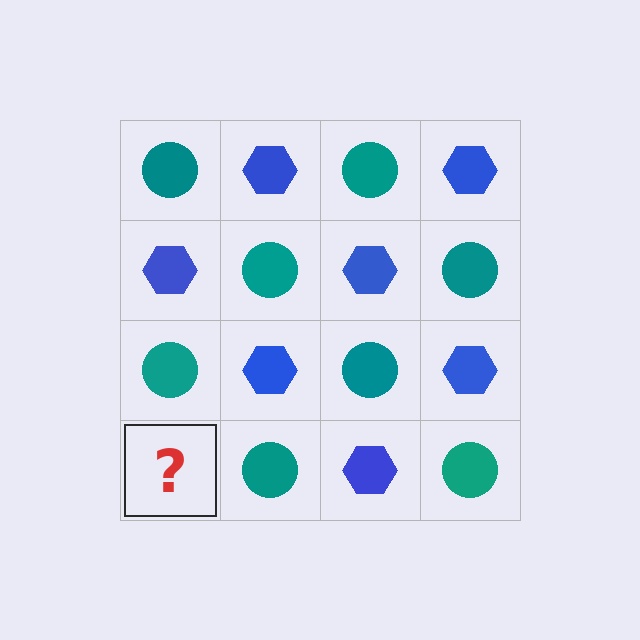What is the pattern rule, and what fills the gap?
The rule is that it alternates teal circle and blue hexagon in a checkerboard pattern. The gap should be filled with a blue hexagon.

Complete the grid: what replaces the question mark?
The question mark should be replaced with a blue hexagon.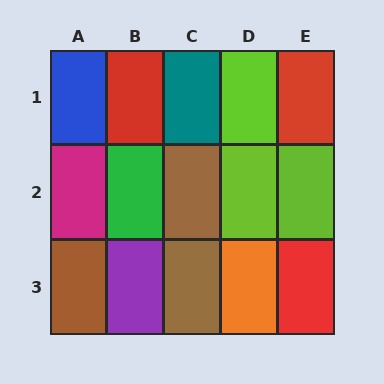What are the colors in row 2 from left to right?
Magenta, green, brown, lime, lime.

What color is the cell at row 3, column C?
Brown.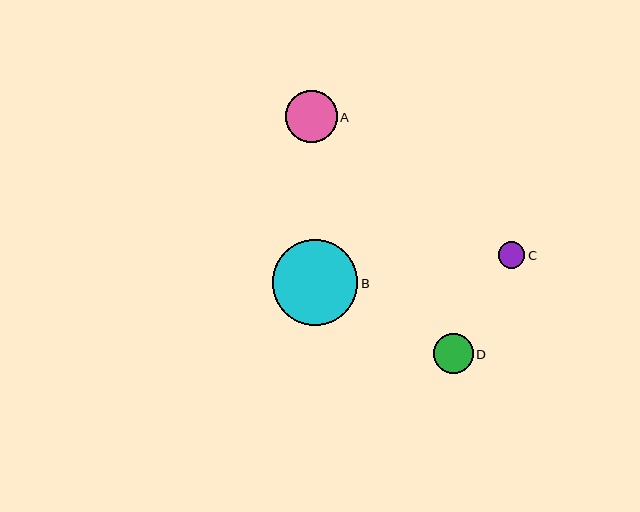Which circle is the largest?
Circle B is the largest with a size of approximately 85 pixels.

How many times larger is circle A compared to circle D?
Circle A is approximately 1.3 times the size of circle D.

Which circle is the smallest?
Circle C is the smallest with a size of approximately 26 pixels.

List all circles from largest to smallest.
From largest to smallest: B, A, D, C.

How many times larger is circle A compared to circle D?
Circle A is approximately 1.3 times the size of circle D.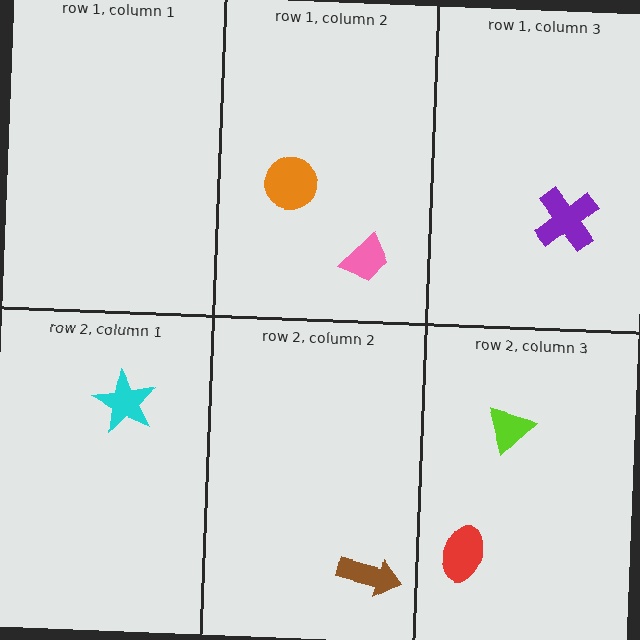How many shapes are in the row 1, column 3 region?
1.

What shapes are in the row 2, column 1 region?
The cyan star.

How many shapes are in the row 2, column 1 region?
1.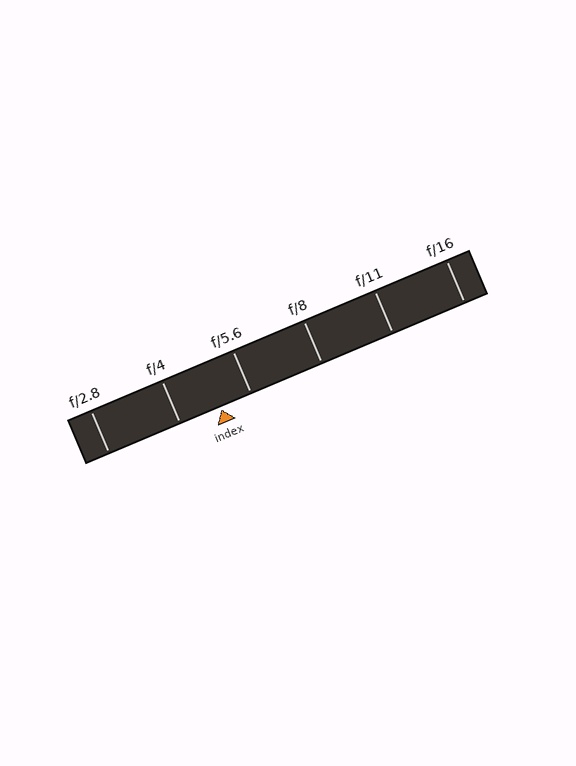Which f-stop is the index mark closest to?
The index mark is closest to f/5.6.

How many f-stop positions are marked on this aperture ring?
There are 6 f-stop positions marked.